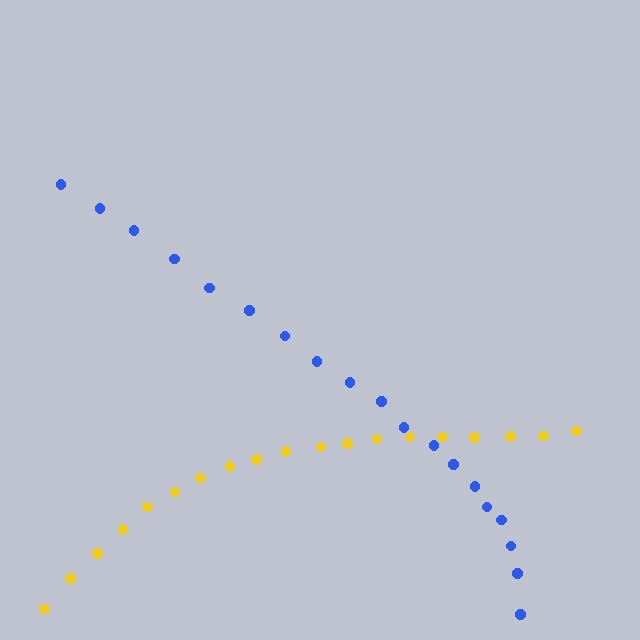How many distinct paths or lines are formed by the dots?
There are 2 distinct paths.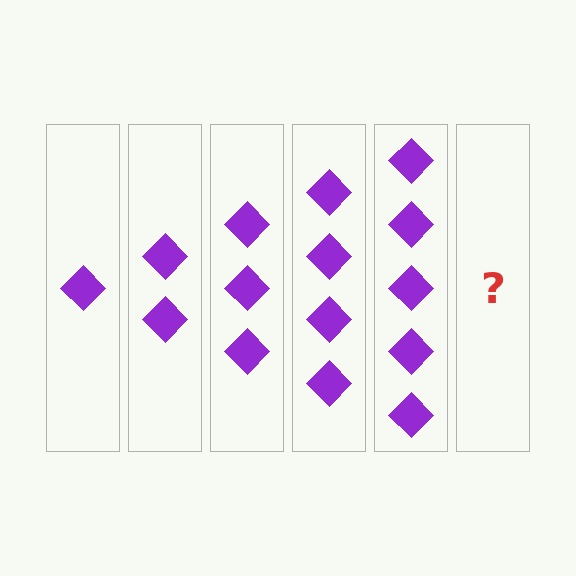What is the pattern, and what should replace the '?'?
The pattern is that each step adds one more diamond. The '?' should be 6 diamonds.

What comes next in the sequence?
The next element should be 6 diamonds.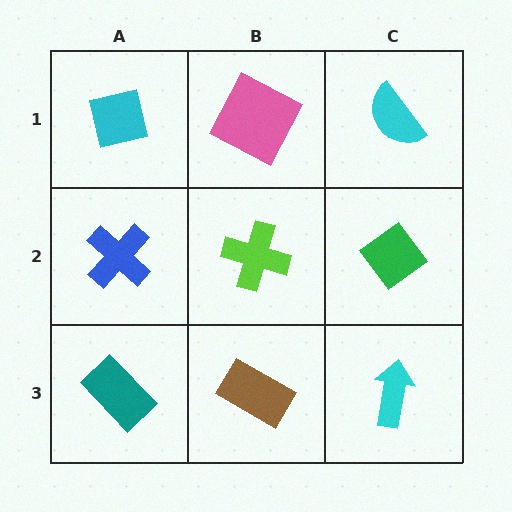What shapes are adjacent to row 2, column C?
A cyan semicircle (row 1, column C), a cyan arrow (row 3, column C), a lime cross (row 2, column B).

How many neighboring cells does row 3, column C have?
2.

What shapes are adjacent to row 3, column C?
A green diamond (row 2, column C), a brown rectangle (row 3, column B).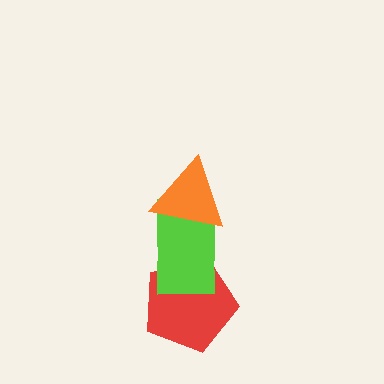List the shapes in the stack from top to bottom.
From top to bottom: the orange triangle, the lime rectangle, the red pentagon.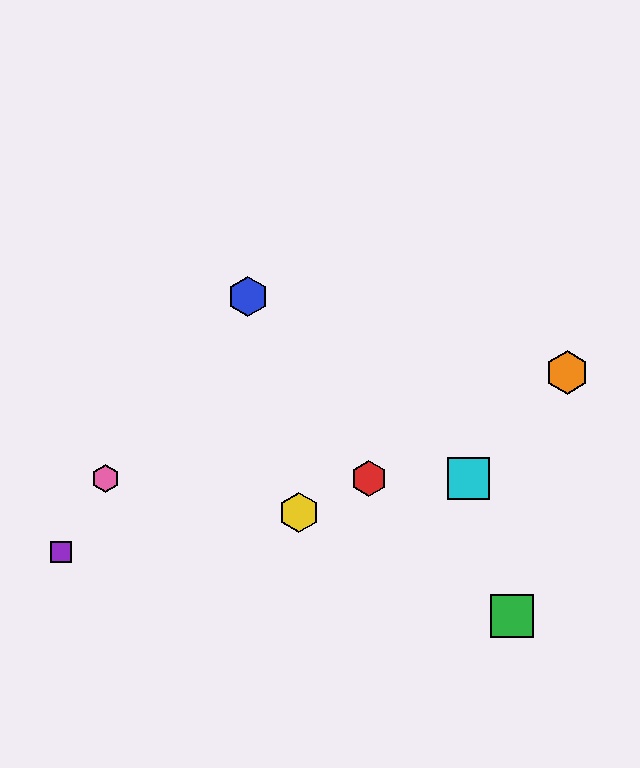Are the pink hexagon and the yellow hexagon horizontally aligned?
No, the pink hexagon is at y≈478 and the yellow hexagon is at y≈512.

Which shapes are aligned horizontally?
The red hexagon, the cyan square, the pink hexagon are aligned horizontally.